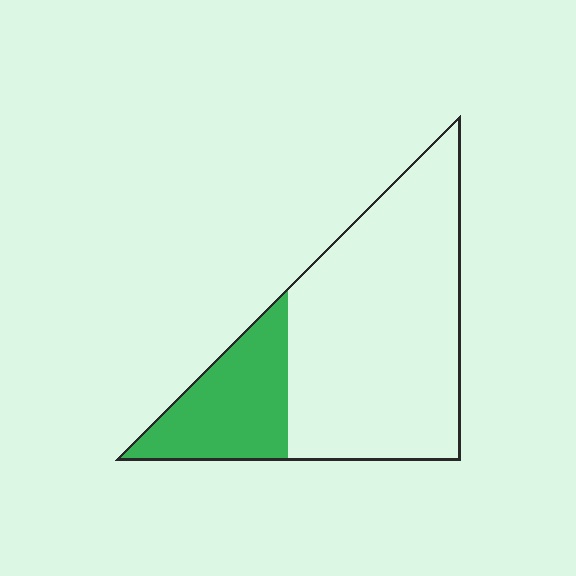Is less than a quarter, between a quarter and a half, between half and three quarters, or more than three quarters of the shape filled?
Between a quarter and a half.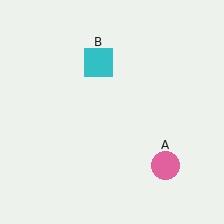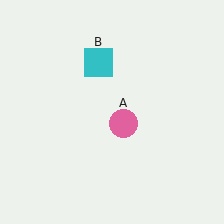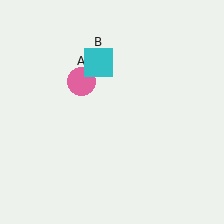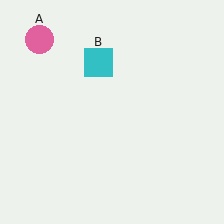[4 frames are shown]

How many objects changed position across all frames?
1 object changed position: pink circle (object A).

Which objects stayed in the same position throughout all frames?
Cyan square (object B) remained stationary.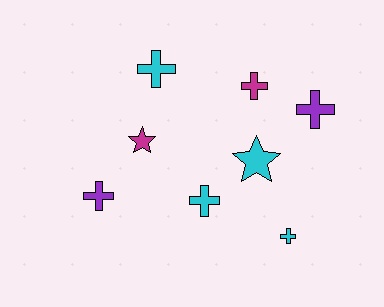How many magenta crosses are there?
There is 1 magenta cross.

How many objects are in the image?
There are 8 objects.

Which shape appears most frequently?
Cross, with 6 objects.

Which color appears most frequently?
Cyan, with 4 objects.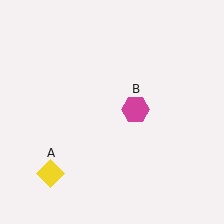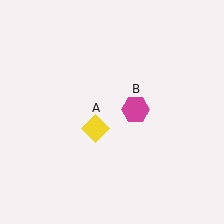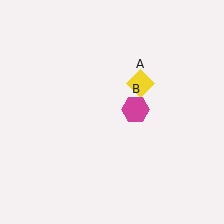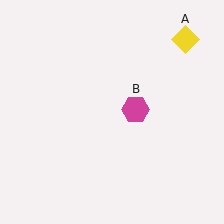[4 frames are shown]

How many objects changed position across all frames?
1 object changed position: yellow diamond (object A).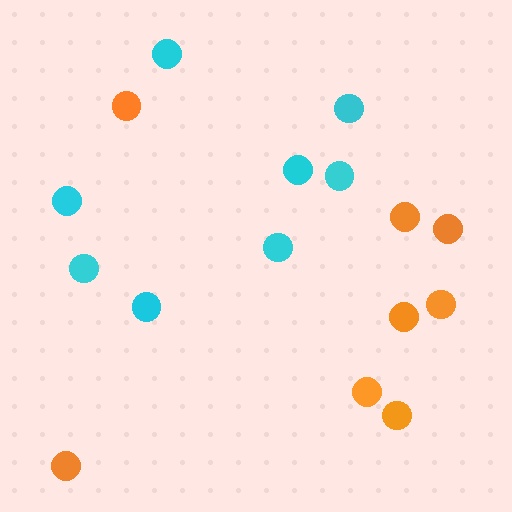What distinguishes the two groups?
There are 2 groups: one group of orange circles (8) and one group of cyan circles (8).